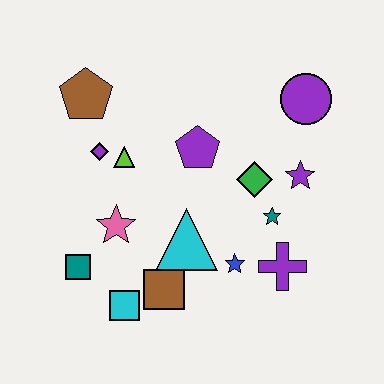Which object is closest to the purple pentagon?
The green diamond is closest to the purple pentagon.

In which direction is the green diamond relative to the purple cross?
The green diamond is above the purple cross.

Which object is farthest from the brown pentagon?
The purple cross is farthest from the brown pentagon.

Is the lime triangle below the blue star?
No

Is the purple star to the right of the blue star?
Yes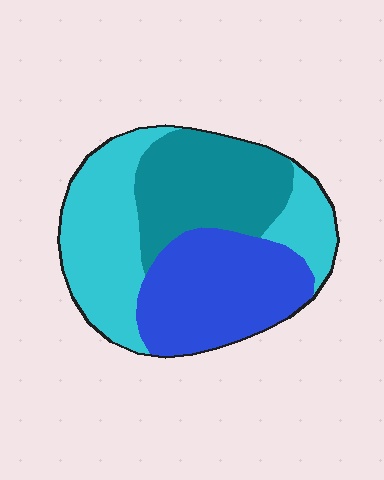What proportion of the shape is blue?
Blue takes up about one third (1/3) of the shape.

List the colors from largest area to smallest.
From largest to smallest: cyan, blue, teal.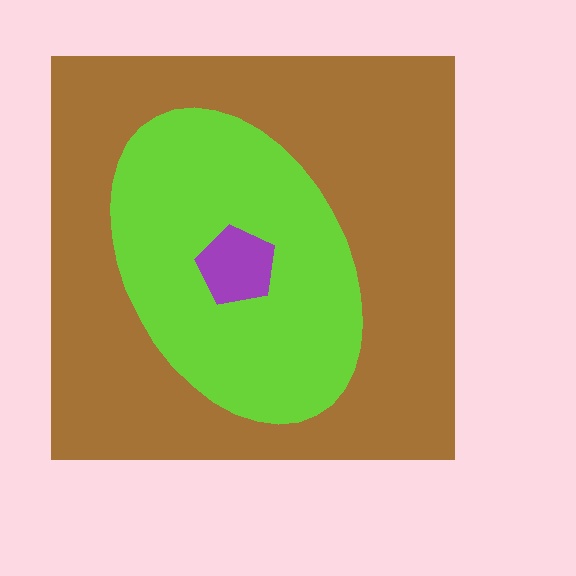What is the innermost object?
The purple pentagon.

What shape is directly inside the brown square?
The lime ellipse.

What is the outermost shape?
The brown square.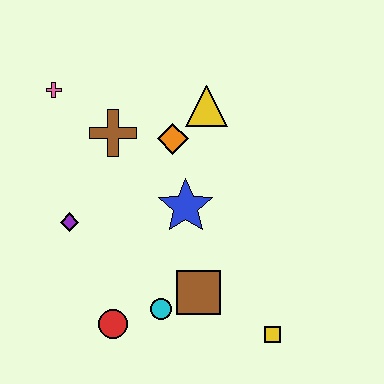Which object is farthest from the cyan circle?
The pink cross is farthest from the cyan circle.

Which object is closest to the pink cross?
The brown cross is closest to the pink cross.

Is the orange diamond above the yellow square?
Yes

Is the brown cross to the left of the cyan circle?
Yes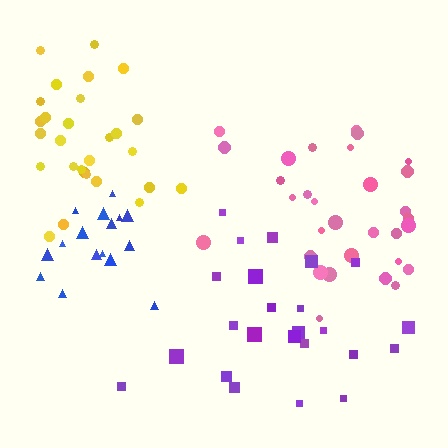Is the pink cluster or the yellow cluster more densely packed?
Yellow.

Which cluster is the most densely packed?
Blue.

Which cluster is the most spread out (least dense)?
Purple.